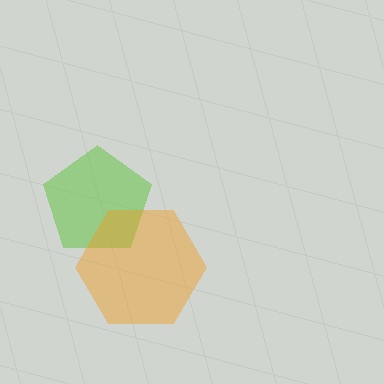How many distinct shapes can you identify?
There are 2 distinct shapes: a lime pentagon, an orange hexagon.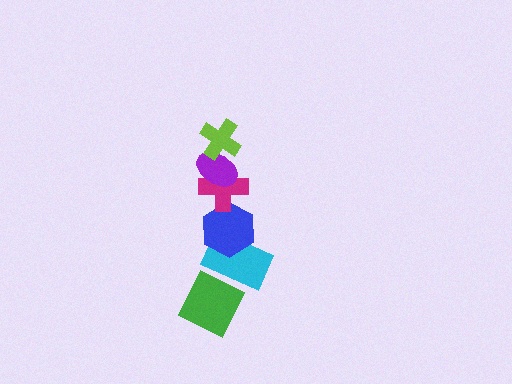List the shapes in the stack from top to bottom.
From top to bottom: the lime cross, the purple ellipse, the magenta cross, the blue hexagon, the cyan rectangle, the green diamond.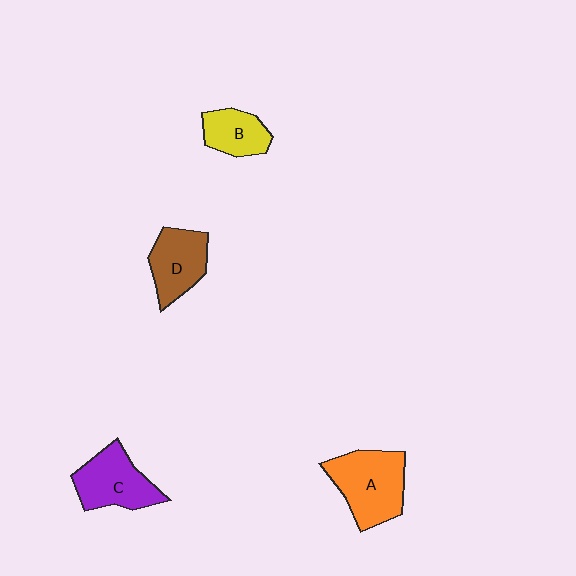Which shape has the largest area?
Shape A (orange).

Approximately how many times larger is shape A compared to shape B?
Approximately 1.8 times.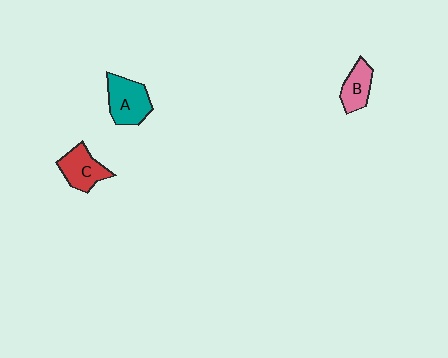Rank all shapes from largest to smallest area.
From largest to smallest: A (teal), C (red), B (pink).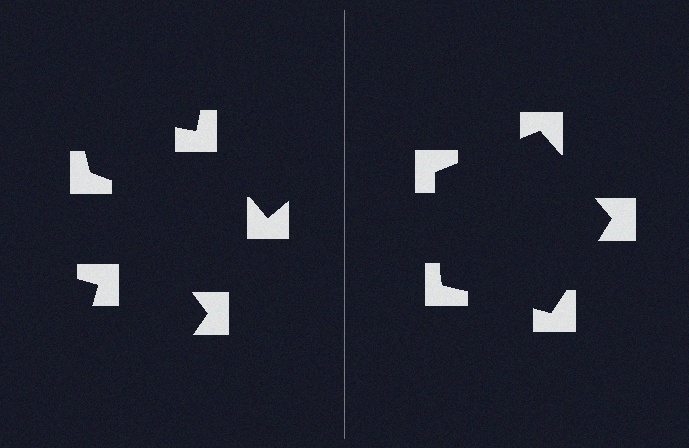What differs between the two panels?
The notched squares are positioned identically on both sides; only the wedge orientations differ. On the right they align to a pentagon; on the left they are misaligned.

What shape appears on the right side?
An illusory pentagon.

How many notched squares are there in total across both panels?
10 — 5 on each side.